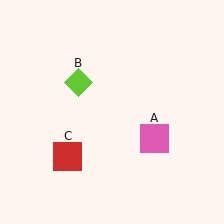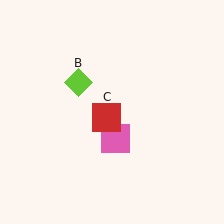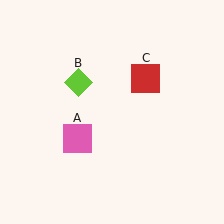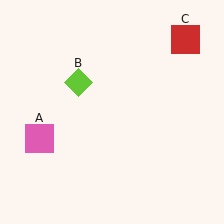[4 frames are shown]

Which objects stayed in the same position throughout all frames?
Lime diamond (object B) remained stationary.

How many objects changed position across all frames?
2 objects changed position: pink square (object A), red square (object C).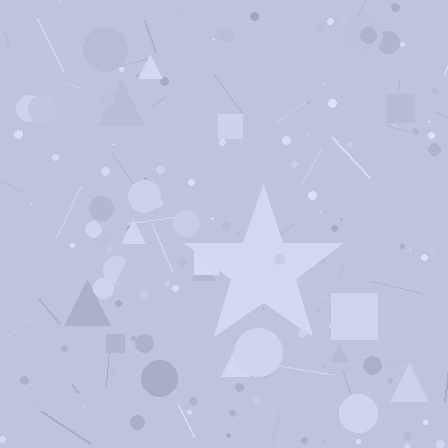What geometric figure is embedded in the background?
A star is embedded in the background.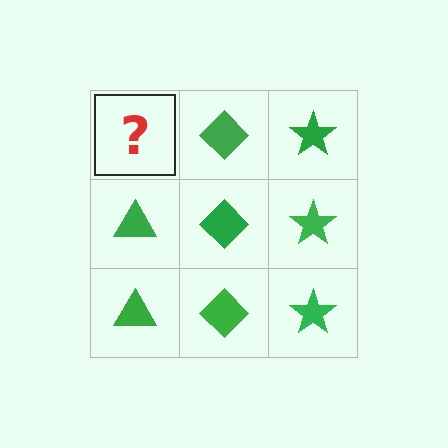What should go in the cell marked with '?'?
The missing cell should contain a green triangle.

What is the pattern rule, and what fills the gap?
The rule is that each column has a consistent shape. The gap should be filled with a green triangle.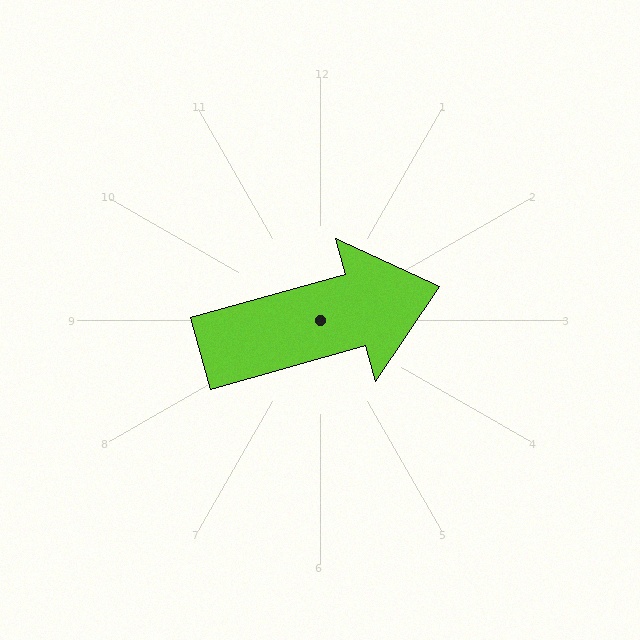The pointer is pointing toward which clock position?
Roughly 2 o'clock.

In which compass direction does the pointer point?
East.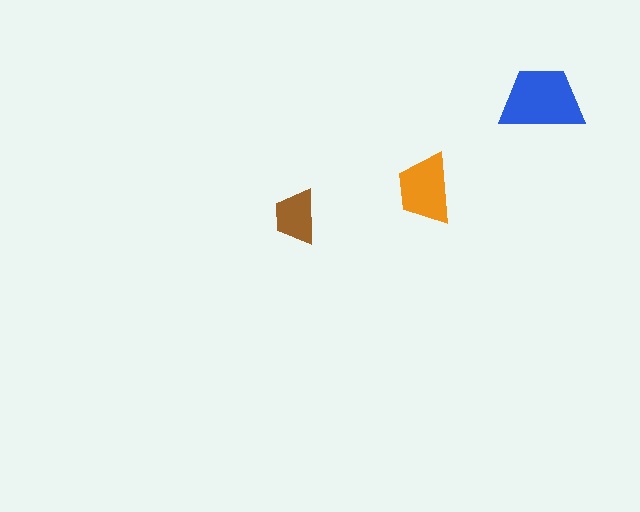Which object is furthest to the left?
The brown trapezoid is leftmost.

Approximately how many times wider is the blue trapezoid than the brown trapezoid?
About 1.5 times wider.